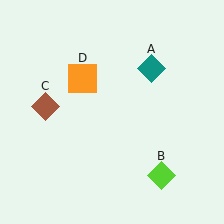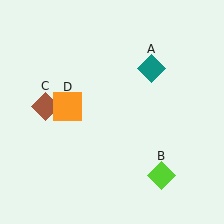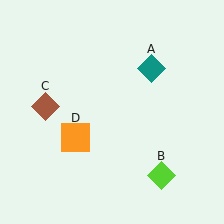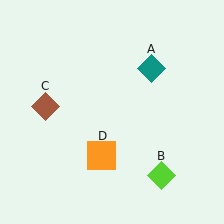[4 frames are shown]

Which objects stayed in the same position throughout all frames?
Teal diamond (object A) and lime diamond (object B) and brown diamond (object C) remained stationary.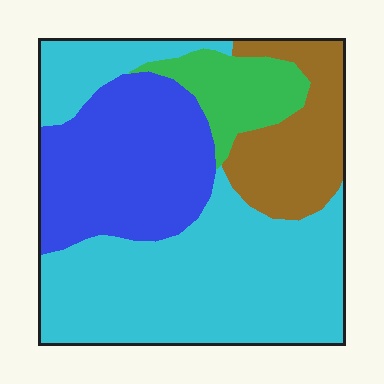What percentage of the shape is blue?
Blue takes up between a sixth and a third of the shape.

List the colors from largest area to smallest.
From largest to smallest: cyan, blue, brown, green.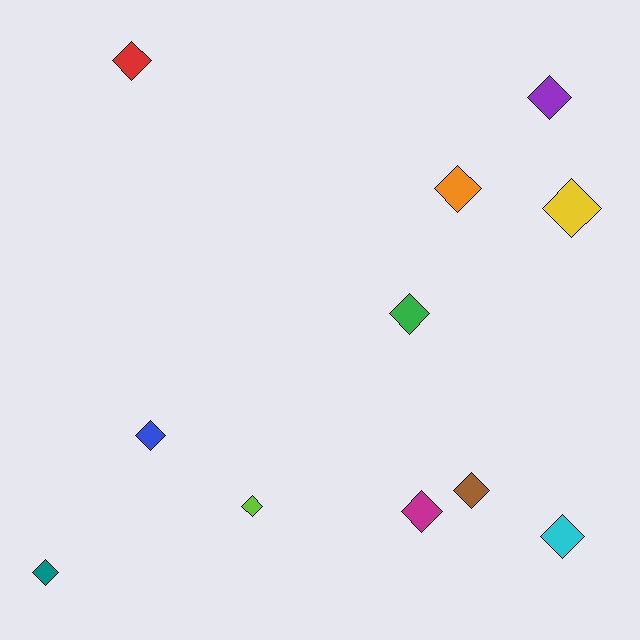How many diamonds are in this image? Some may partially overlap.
There are 11 diamonds.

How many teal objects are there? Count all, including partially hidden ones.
There is 1 teal object.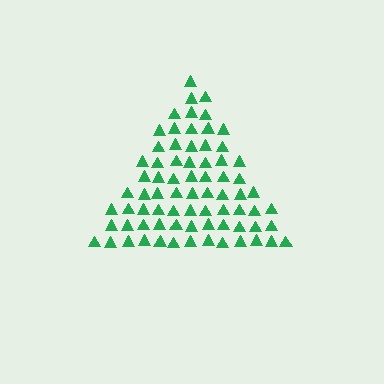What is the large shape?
The large shape is a triangle.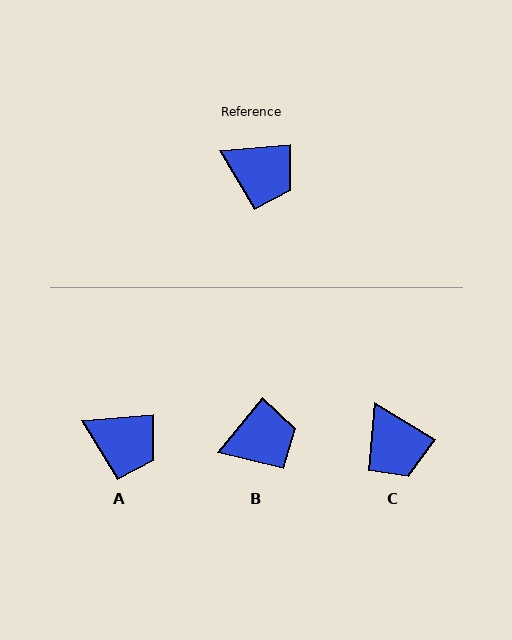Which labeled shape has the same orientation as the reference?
A.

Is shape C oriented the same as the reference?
No, it is off by about 36 degrees.